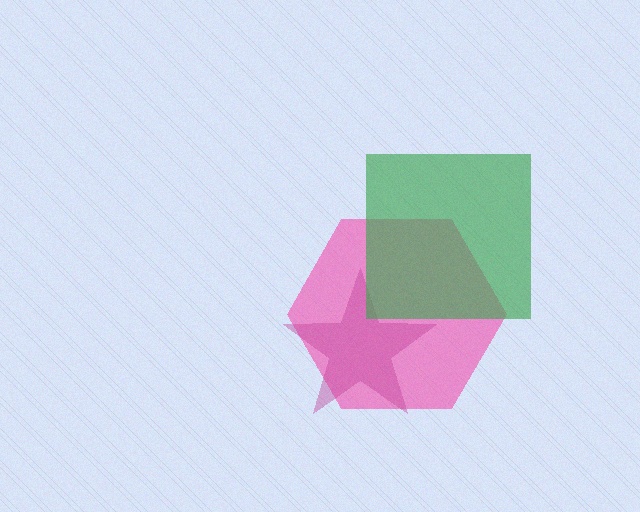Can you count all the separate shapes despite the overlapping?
Yes, there are 3 separate shapes.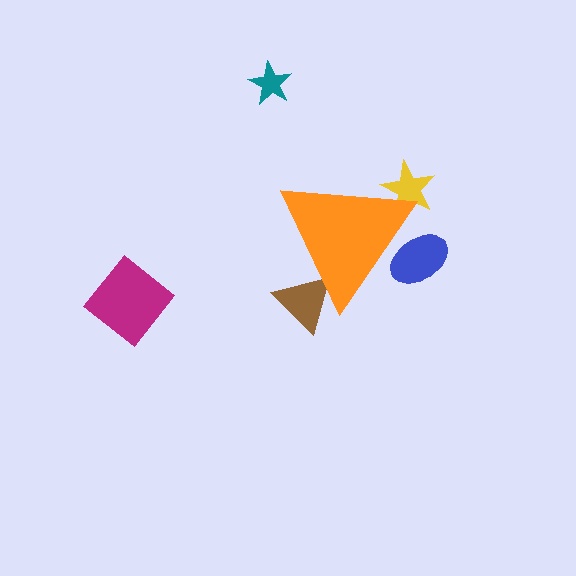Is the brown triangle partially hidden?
Yes, the brown triangle is partially hidden behind the orange triangle.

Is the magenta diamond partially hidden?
No, the magenta diamond is fully visible.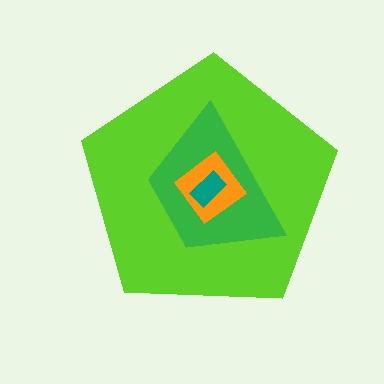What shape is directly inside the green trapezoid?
The orange diamond.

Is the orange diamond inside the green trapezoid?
Yes.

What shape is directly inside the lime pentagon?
The green trapezoid.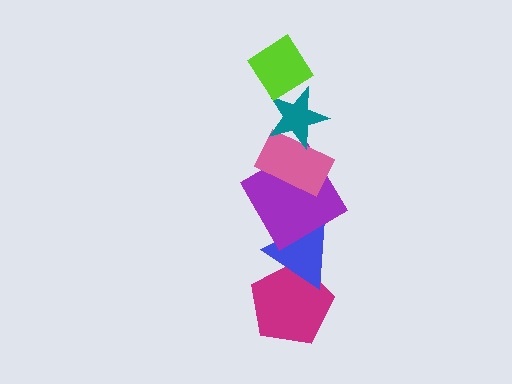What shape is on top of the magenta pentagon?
The blue triangle is on top of the magenta pentagon.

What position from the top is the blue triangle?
The blue triangle is 5th from the top.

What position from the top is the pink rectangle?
The pink rectangle is 3rd from the top.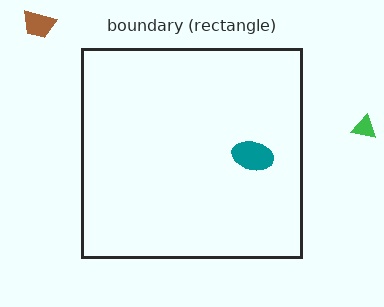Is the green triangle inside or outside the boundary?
Outside.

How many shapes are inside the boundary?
1 inside, 2 outside.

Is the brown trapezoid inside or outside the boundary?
Outside.